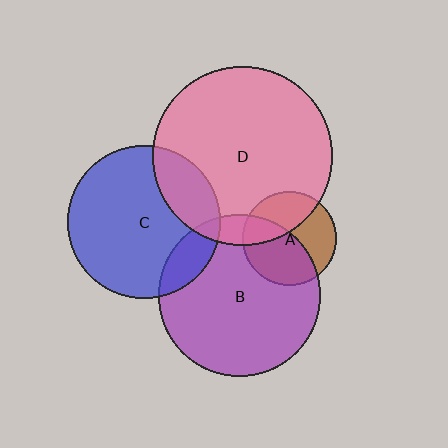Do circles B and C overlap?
Yes.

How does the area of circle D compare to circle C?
Approximately 1.4 times.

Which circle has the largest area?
Circle D (pink).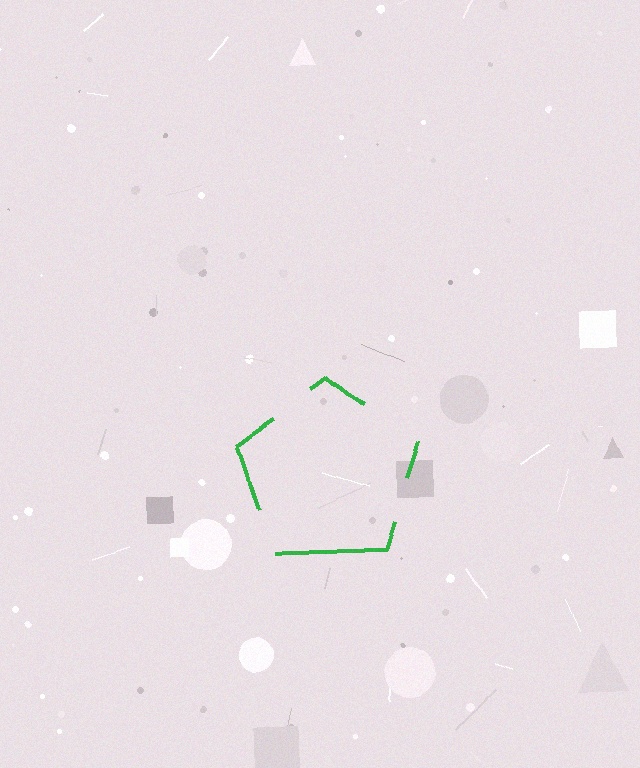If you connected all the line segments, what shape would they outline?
They would outline a pentagon.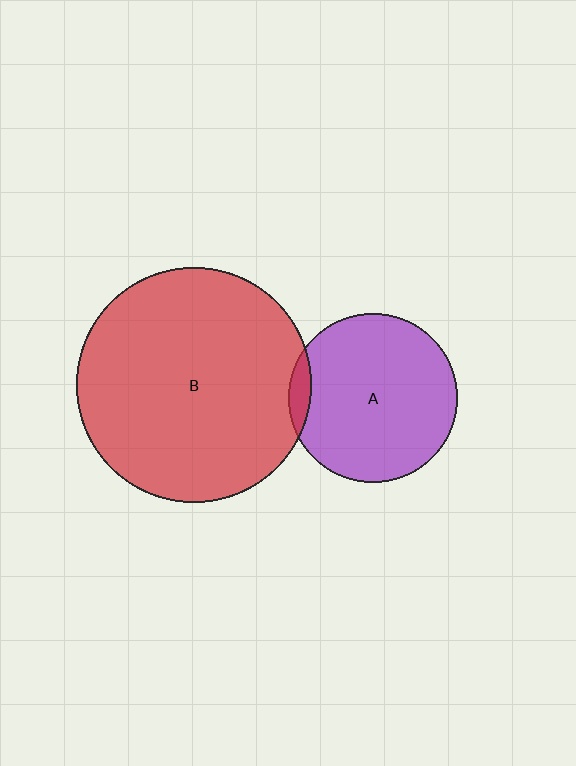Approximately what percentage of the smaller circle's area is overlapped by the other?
Approximately 5%.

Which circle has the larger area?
Circle B (red).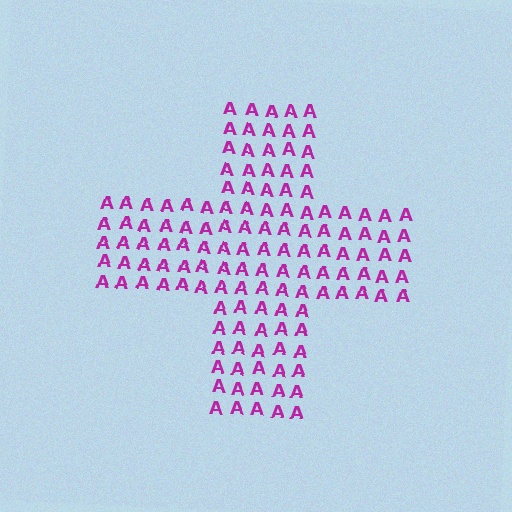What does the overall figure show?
The overall figure shows a cross.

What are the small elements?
The small elements are letter A's.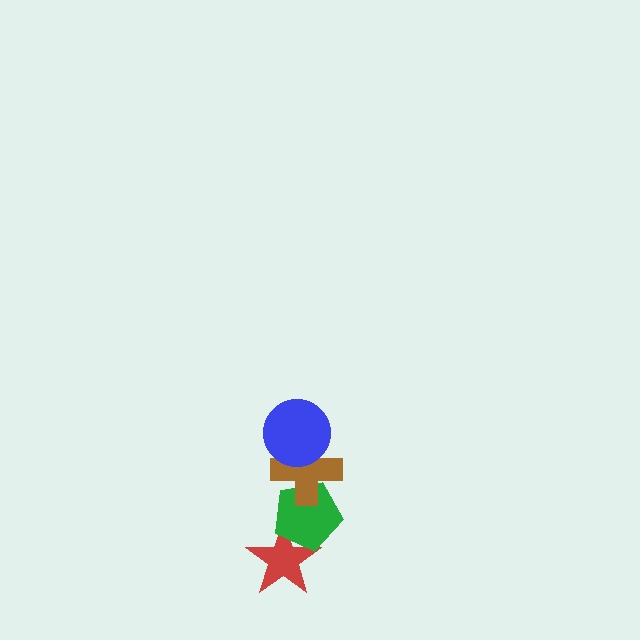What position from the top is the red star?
The red star is 4th from the top.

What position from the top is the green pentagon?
The green pentagon is 3rd from the top.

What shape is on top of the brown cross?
The blue circle is on top of the brown cross.